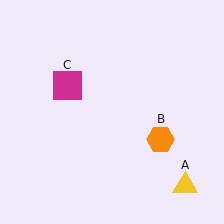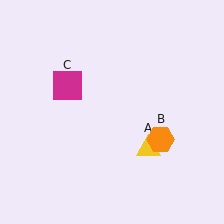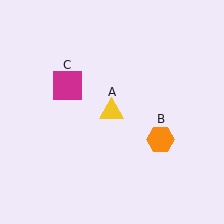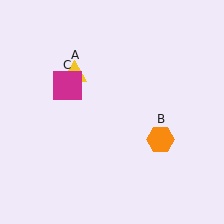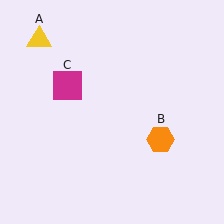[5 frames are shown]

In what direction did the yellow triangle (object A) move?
The yellow triangle (object A) moved up and to the left.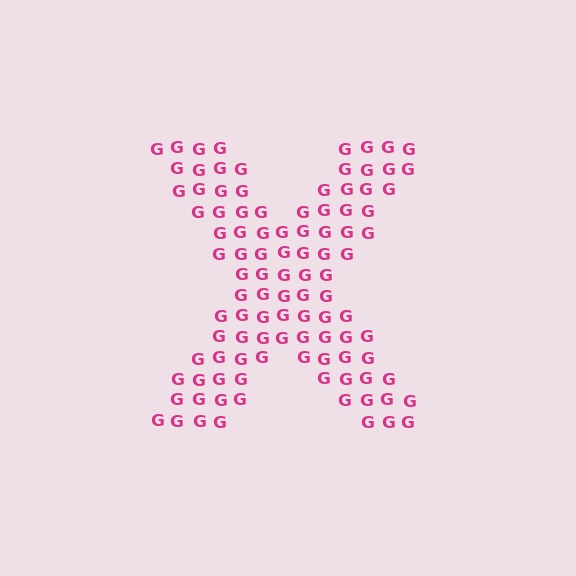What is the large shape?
The large shape is the letter X.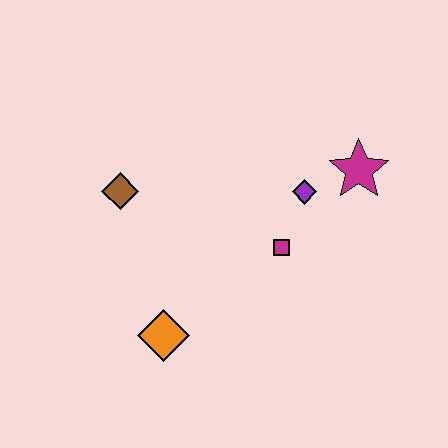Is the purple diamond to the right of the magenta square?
Yes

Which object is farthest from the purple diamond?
The orange diamond is farthest from the purple diamond.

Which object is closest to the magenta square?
The purple diamond is closest to the magenta square.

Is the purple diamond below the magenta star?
Yes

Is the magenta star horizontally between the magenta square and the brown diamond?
No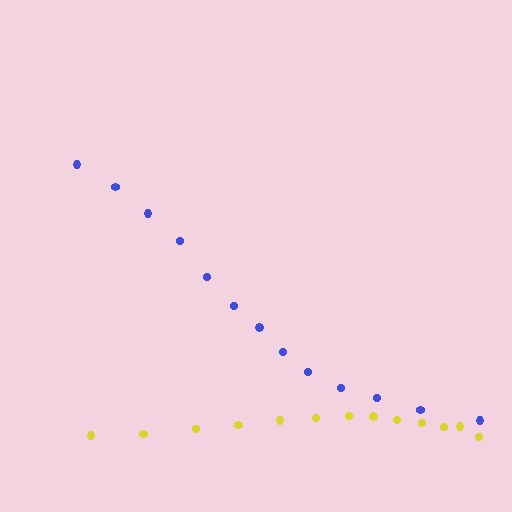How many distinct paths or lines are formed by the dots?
There are 2 distinct paths.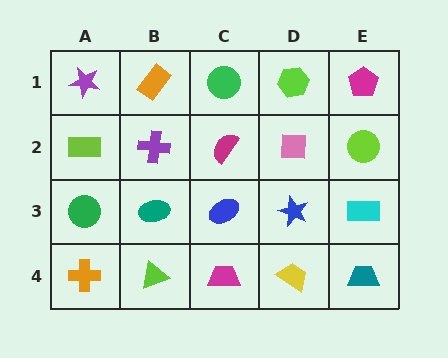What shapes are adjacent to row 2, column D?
A lime hexagon (row 1, column D), a blue star (row 3, column D), a magenta semicircle (row 2, column C), a lime circle (row 2, column E).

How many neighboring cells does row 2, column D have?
4.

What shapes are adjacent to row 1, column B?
A purple cross (row 2, column B), a purple star (row 1, column A), a green circle (row 1, column C).